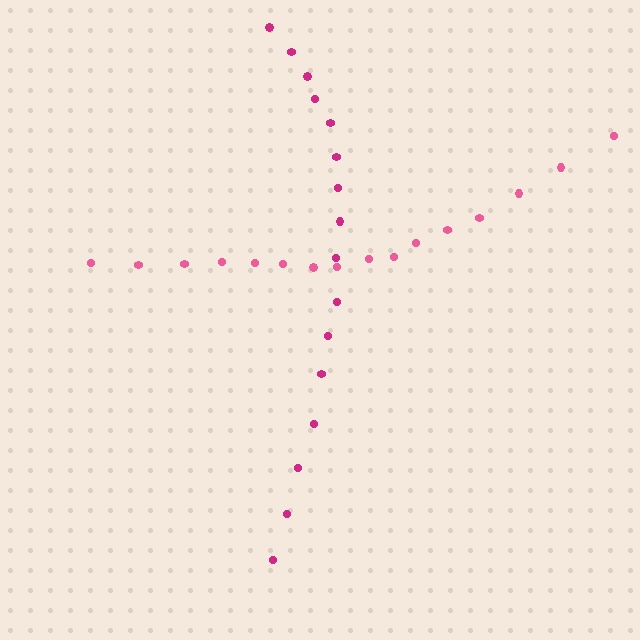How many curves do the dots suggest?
There are 2 distinct paths.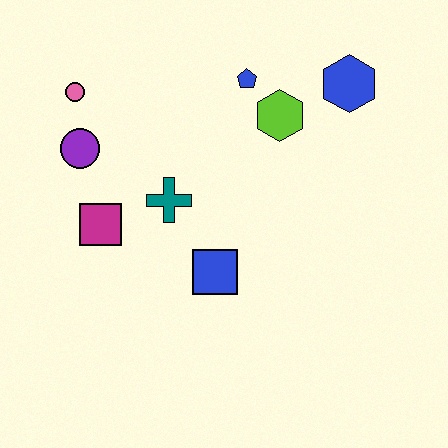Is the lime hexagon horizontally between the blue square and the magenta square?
No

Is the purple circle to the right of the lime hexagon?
No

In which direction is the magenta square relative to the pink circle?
The magenta square is below the pink circle.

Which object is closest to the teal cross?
The magenta square is closest to the teal cross.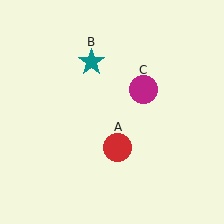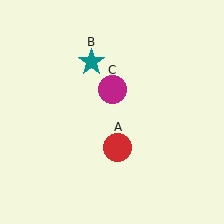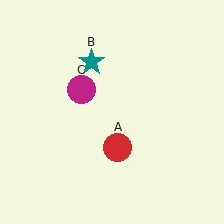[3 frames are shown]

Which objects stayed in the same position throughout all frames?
Red circle (object A) and teal star (object B) remained stationary.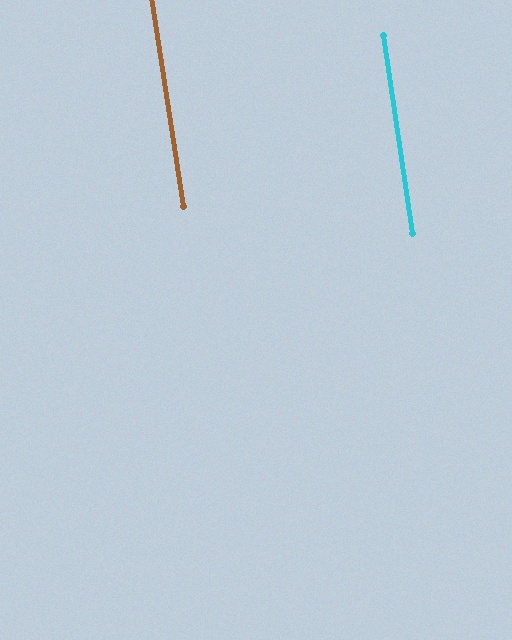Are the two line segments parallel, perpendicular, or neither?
Parallel — their directions differ by only 0.1°.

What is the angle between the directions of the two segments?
Approximately 0 degrees.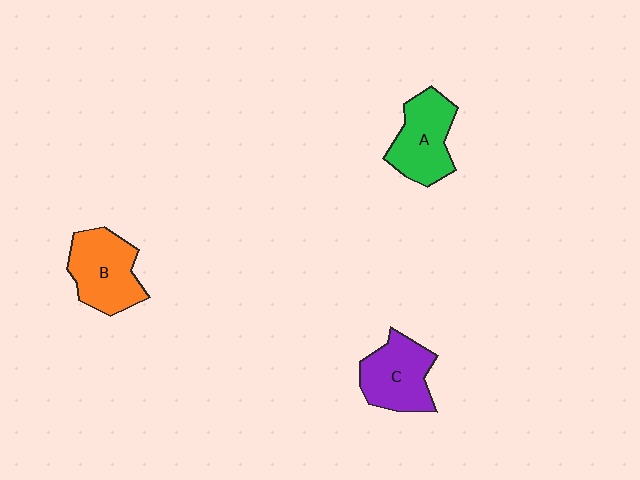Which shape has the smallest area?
Shape C (purple).